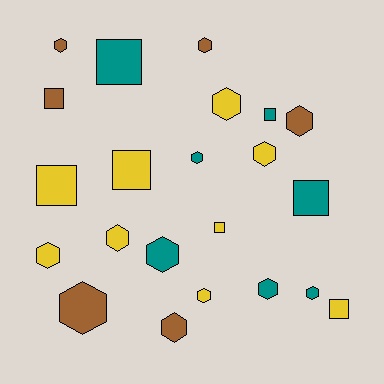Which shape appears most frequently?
Hexagon, with 14 objects.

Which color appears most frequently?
Yellow, with 9 objects.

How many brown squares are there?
There is 1 brown square.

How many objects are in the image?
There are 22 objects.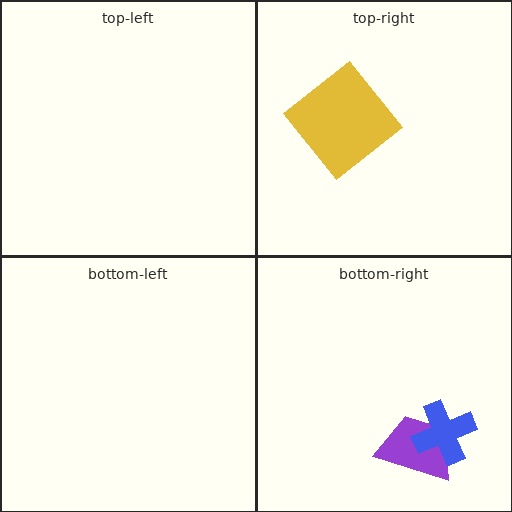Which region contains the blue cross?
The bottom-right region.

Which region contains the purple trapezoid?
The bottom-right region.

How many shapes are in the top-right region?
1.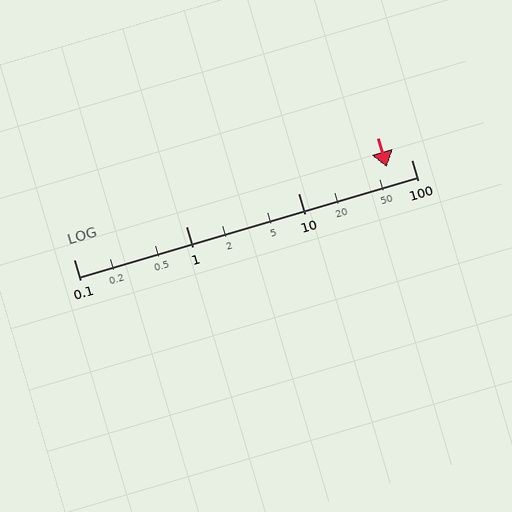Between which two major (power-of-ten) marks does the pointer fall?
The pointer is between 10 and 100.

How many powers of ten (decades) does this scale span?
The scale spans 3 decades, from 0.1 to 100.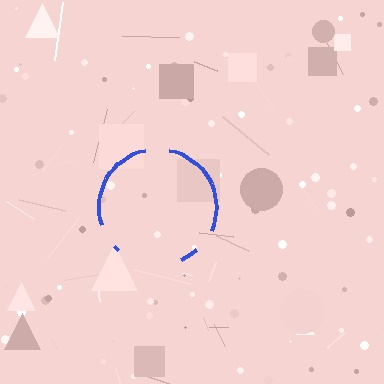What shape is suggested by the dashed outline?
The dashed outline suggests a circle.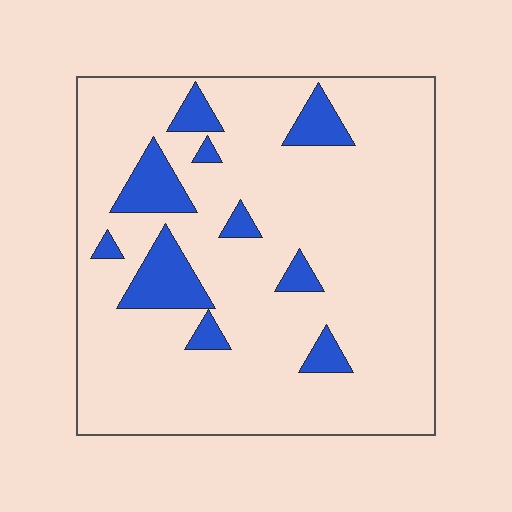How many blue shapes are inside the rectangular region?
10.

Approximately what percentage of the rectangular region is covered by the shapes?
Approximately 15%.